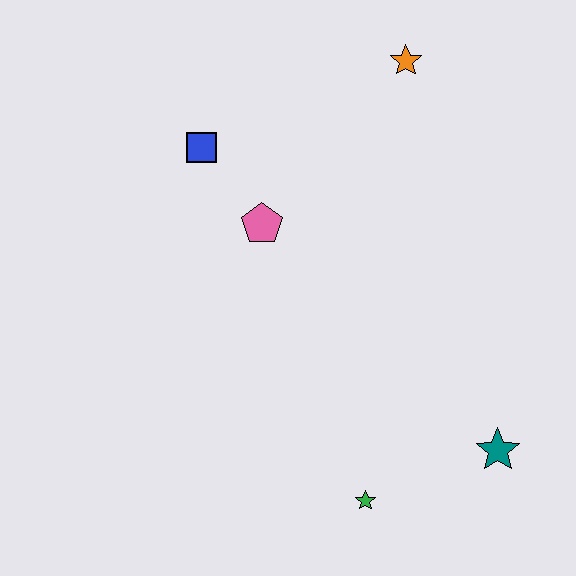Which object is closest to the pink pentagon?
The blue square is closest to the pink pentagon.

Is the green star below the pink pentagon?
Yes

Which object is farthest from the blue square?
The teal star is farthest from the blue square.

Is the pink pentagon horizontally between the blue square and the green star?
Yes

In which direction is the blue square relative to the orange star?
The blue square is to the left of the orange star.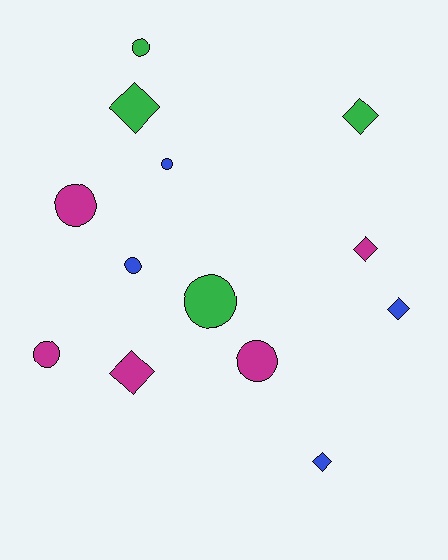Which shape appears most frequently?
Circle, with 7 objects.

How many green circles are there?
There are 2 green circles.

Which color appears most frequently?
Magenta, with 5 objects.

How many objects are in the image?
There are 13 objects.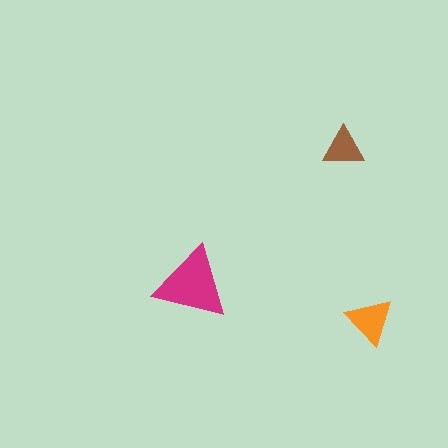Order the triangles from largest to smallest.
the magenta one, the orange one, the brown one.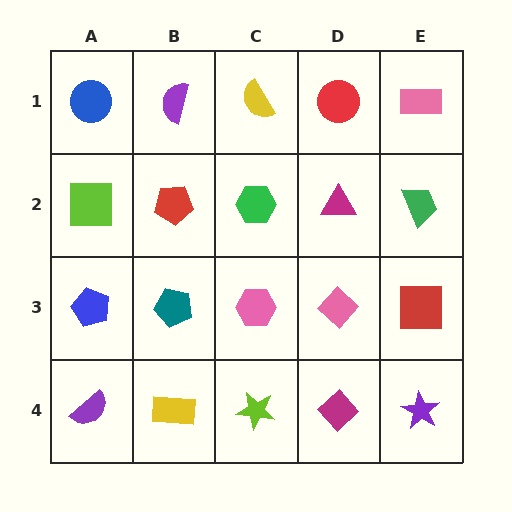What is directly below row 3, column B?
A yellow rectangle.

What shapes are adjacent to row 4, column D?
A pink diamond (row 3, column D), a lime star (row 4, column C), a purple star (row 4, column E).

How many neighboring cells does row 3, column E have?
3.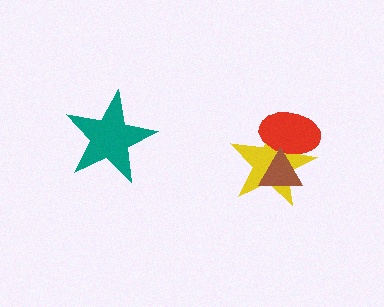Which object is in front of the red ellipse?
The brown triangle is in front of the red ellipse.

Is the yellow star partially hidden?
Yes, it is partially covered by another shape.